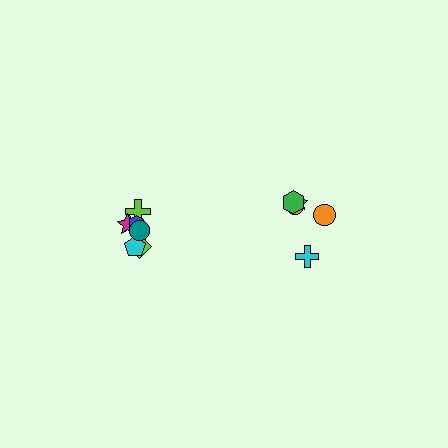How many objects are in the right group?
There are 5 objects.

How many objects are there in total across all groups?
There are 12 objects.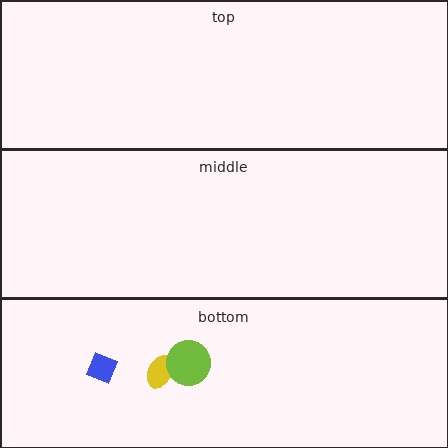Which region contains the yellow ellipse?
The bottom region.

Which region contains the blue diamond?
The bottom region.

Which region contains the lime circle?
The bottom region.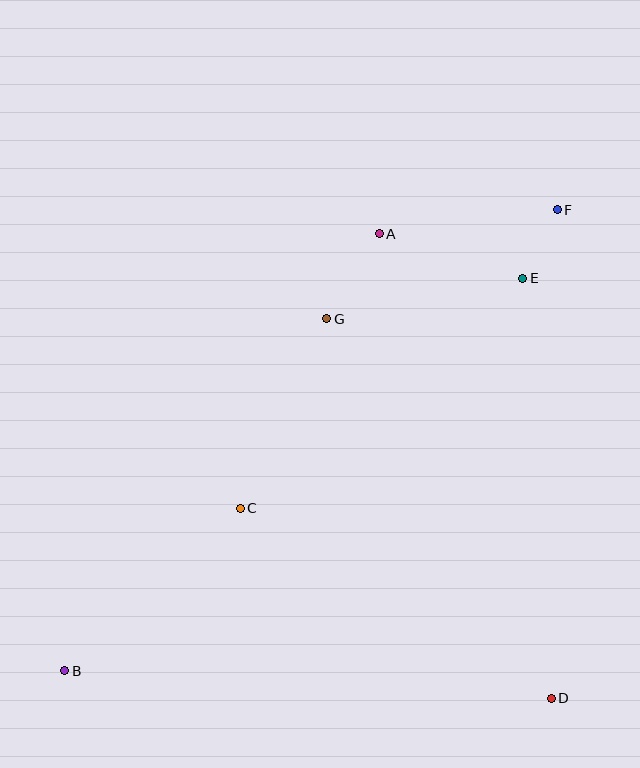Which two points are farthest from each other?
Points B and F are farthest from each other.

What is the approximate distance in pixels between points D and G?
The distance between D and G is approximately 441 pixels.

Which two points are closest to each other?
Points E and F are closest to each other.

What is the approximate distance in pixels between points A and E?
The distance between A and E is approximately 150 pixels.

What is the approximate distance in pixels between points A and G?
The distance between A and G is approximately 100 pixels.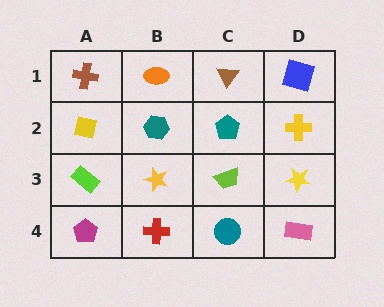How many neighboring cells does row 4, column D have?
2.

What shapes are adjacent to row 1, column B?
A teal hexagon (row 2, column B), a brown cross (row 1, column A), a brown triangle (row 1, column C).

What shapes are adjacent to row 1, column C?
A teal pentagon (row 2, column C), an orange ellipse (row 1, column B), a blue square (row 1, column D).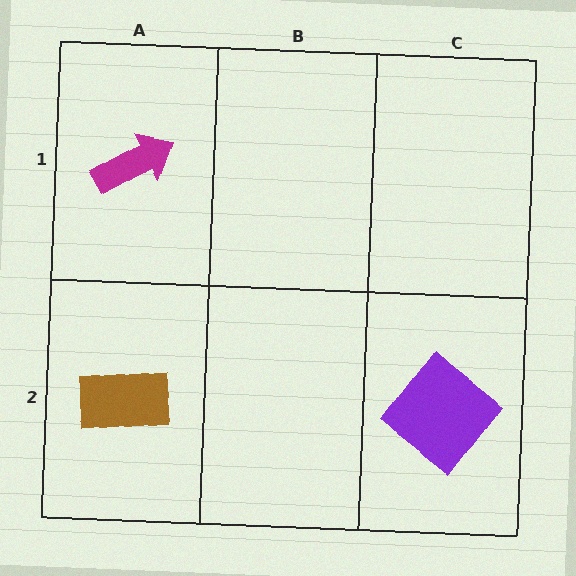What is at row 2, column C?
A purple diamond.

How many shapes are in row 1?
1 shape.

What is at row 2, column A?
A brown rectangle.